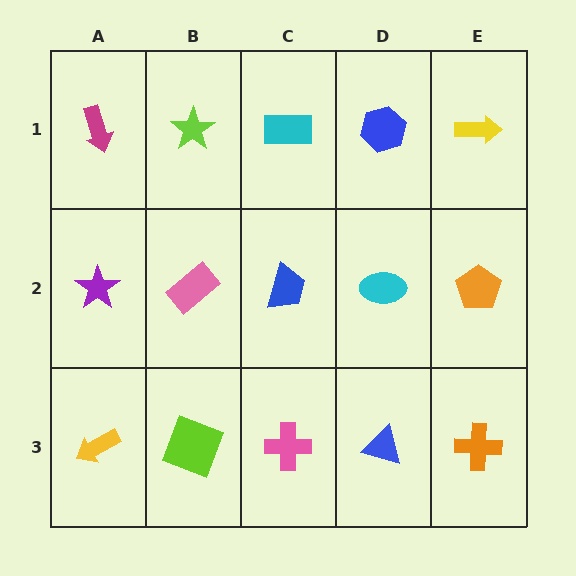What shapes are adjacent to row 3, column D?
A cyan ellipse (row 2, column D), a pink cross (row 3, column C), an orange cross (row 3, column E).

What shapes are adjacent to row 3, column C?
A blue trapezoid (row 2, column C), a lime square (row 3, column B), a blue triangle (row 3, column D).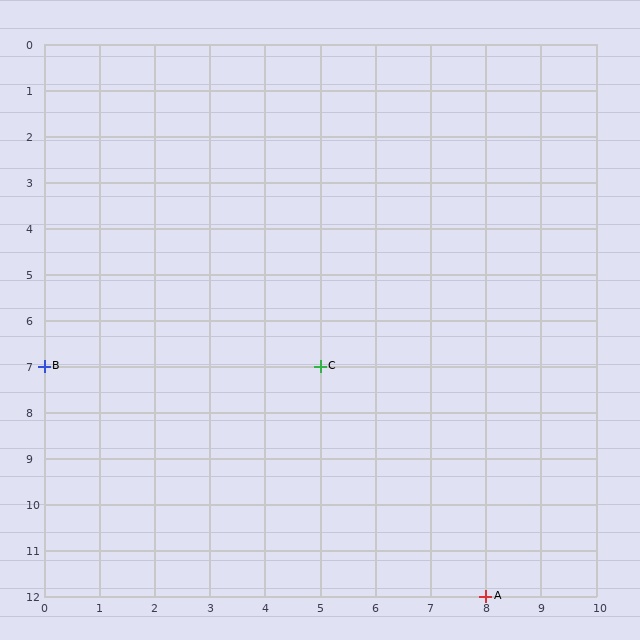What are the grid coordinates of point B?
Point B is at grid coordinates (0, 7).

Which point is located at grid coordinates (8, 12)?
Point A is at (8, 12).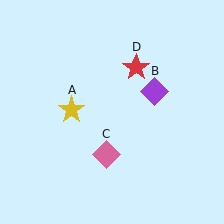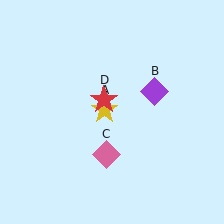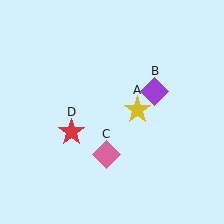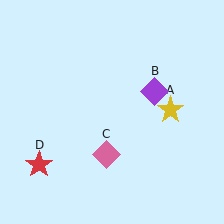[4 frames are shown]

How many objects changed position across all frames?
2 objects changed position: yellow star (object A), red star (object D).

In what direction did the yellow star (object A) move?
The yellow star (object A) moved right.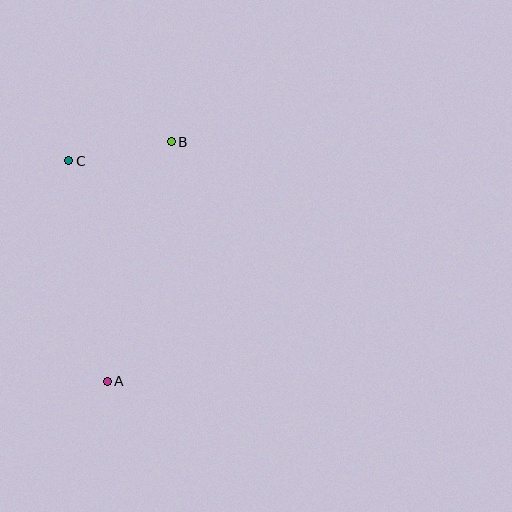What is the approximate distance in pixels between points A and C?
The distance between A and C is approximately 224 pixels.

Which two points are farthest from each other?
Points A and B are farthest from each other.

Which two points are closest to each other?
Points B and C are closest to each other.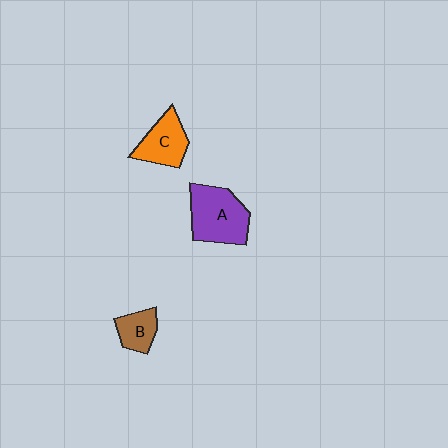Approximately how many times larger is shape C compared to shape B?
Approximately 1.4 times.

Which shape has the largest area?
Shape A (purple).